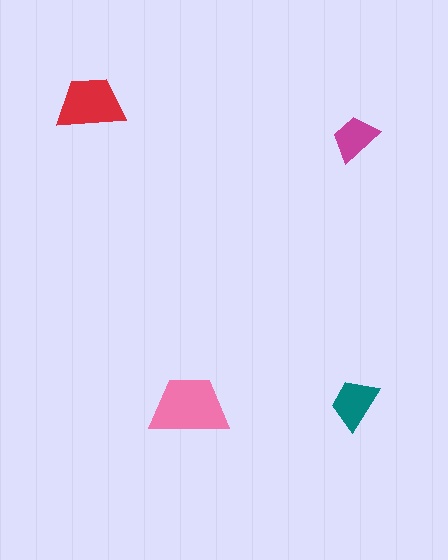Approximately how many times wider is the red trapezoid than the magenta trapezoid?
About 1.5 times wider.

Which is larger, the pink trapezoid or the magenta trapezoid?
The pink one.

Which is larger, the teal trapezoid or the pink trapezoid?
The pink one.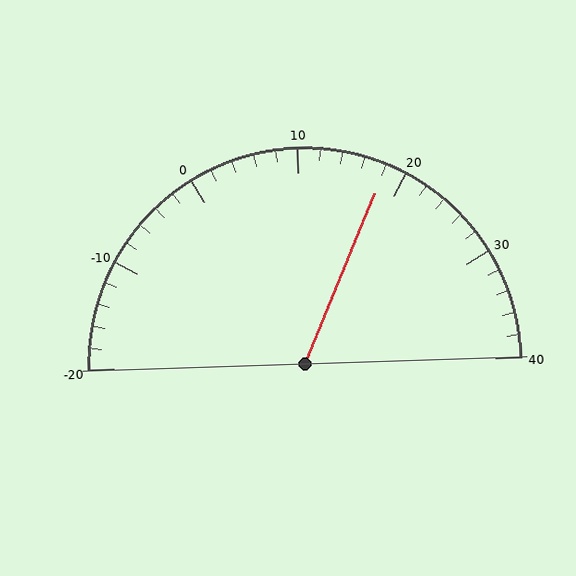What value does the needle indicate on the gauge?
The needle indicates approximately 18.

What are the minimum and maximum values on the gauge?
The gauge ranges from -20 to 40.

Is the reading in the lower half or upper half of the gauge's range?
The reading is in the upper half of the range (-20 to 40).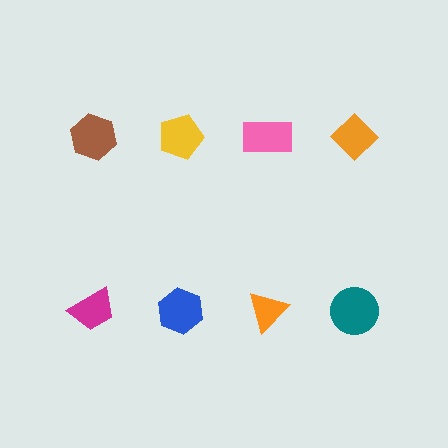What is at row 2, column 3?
An orange triangle.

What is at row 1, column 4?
An orange diamond.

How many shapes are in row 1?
4 shapes.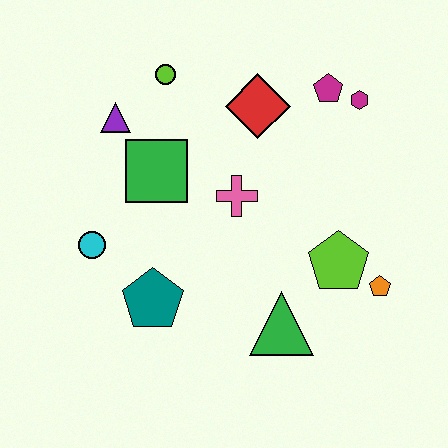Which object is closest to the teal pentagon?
The cyan circle is closest to the teal pentagon.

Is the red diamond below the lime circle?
Yes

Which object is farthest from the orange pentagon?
The purple triangle is farthest from the orange pentagon.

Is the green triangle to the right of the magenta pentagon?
No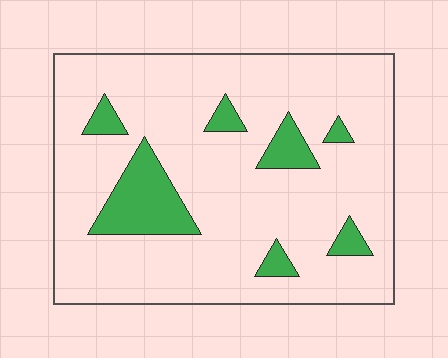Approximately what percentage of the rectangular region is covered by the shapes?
Approximately 15%.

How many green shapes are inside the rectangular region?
7.